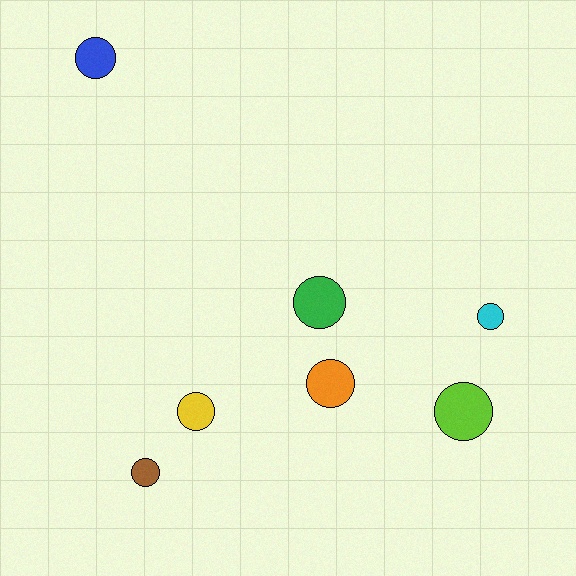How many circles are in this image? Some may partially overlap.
There are 7 circles.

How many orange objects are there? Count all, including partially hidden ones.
There is 1 orange object.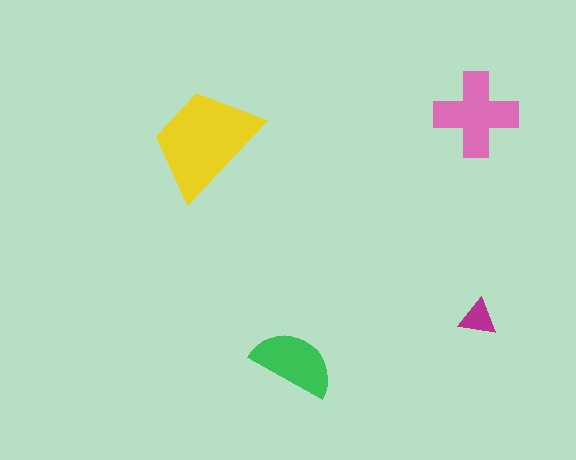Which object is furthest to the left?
The yellow trapezoid is leftmost.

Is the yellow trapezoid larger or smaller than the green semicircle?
Larger.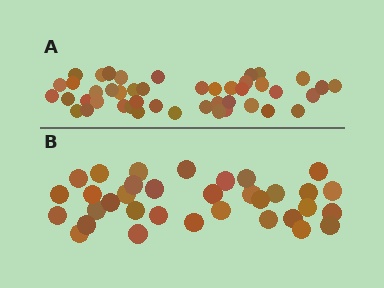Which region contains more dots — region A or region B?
Region A (the top region) has more dots.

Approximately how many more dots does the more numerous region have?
Region A has roughly 12 or so more dots than region B.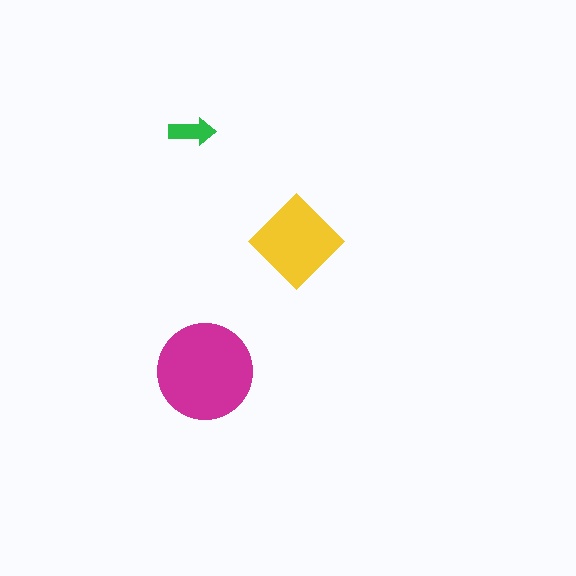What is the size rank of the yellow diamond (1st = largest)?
2nd.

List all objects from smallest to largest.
The green arrow, the yellow diamond, the magenta circle.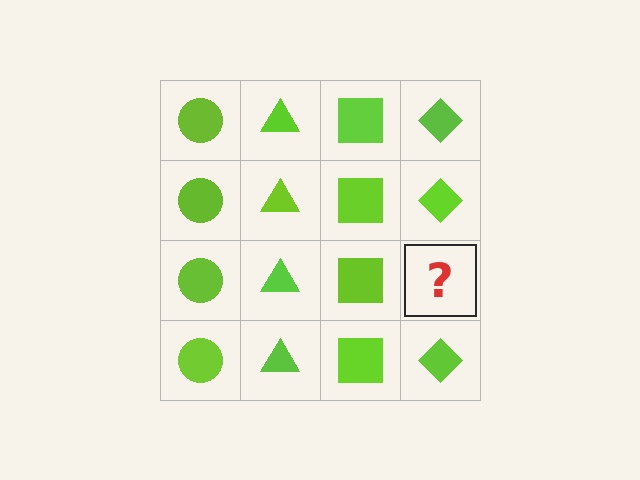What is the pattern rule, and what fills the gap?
The rule is that each column has a consistent shape. The gap should be filled with a lime diamond.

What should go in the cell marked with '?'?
The missing cell should contain a lime diamond.